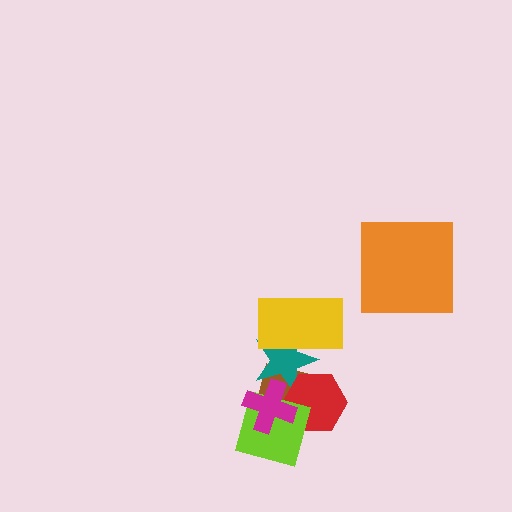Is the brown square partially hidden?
Yes, it is partially covered by another shape.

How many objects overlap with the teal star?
5 objects overlap with the teal star.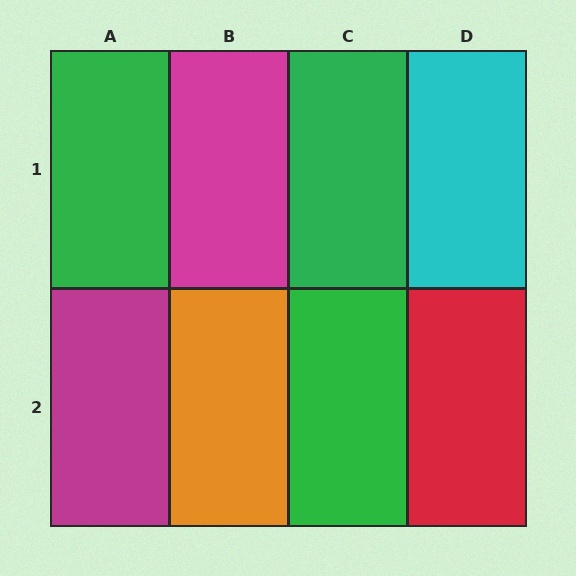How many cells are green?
3 cells are green.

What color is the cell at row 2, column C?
Green.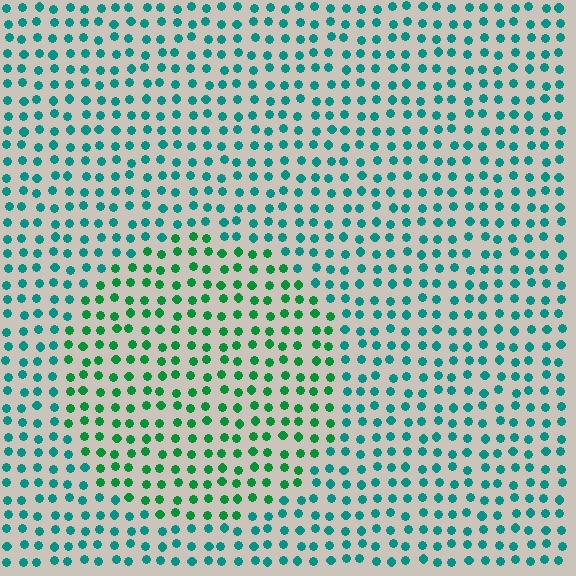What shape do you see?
I see a circle.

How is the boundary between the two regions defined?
The boundary is defined purely by a slight shift in hue (about 35 degrees). Spacing, size, and orientation are identical on both sides.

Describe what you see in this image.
The image is filled with small teal elements in a uniform arrangement. A circle-shaped region is visible where the elements are tinted to a slightly different hue, forming a subtle color boundary.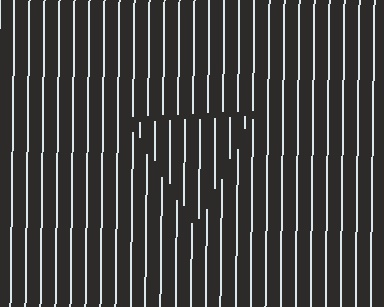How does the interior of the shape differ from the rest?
The interior of the shape contains the same grating, shifted by half a period — the contour is defined by the phase discontinuity where line-ends from the inner and outer gratings abut.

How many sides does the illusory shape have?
3 sides — the line-ends trace a triangle.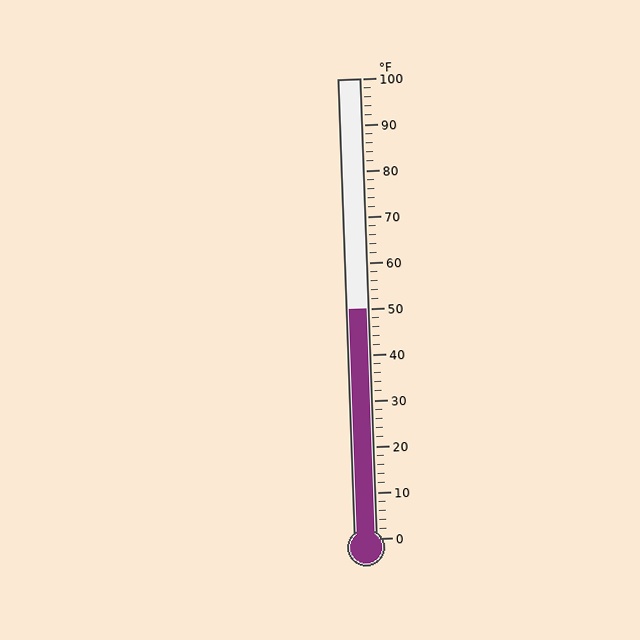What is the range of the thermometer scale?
The thermometer scale ranges from 0°F to 100°F.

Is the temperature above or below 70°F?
The temperature is below 70°F.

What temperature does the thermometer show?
The thermometer shows approximately 50°F.